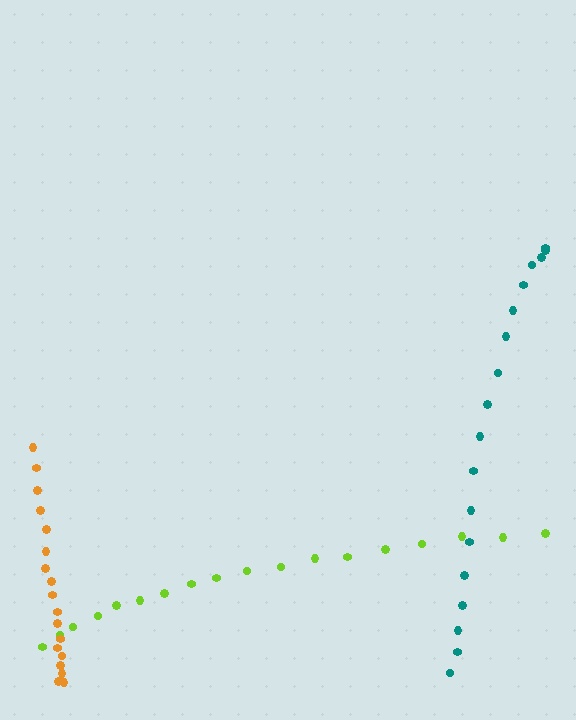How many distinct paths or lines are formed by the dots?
There are 3 distinct paths.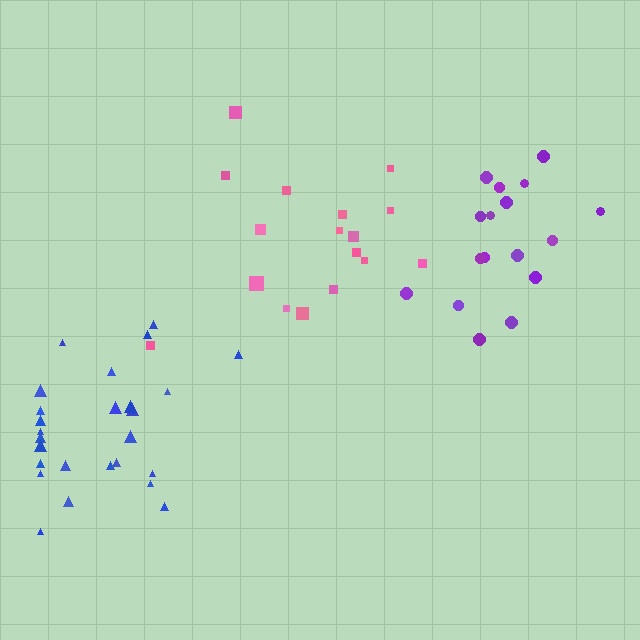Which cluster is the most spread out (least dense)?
Pink.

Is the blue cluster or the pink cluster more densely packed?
Blue.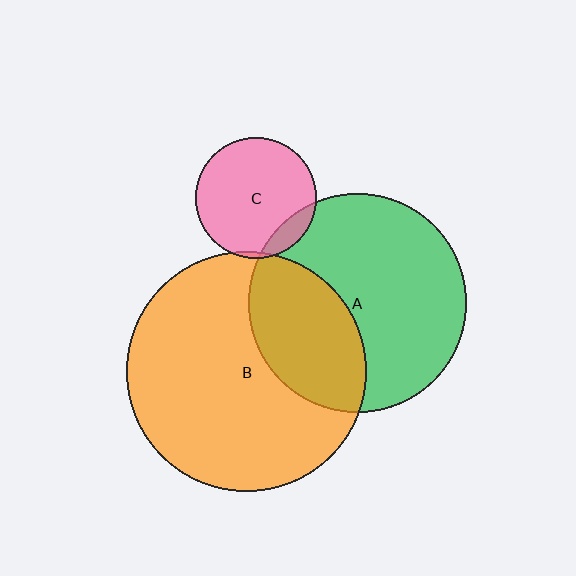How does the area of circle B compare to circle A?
Approximately 1.2 times.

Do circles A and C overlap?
Yes.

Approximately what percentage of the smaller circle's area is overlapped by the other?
Approximately 10%.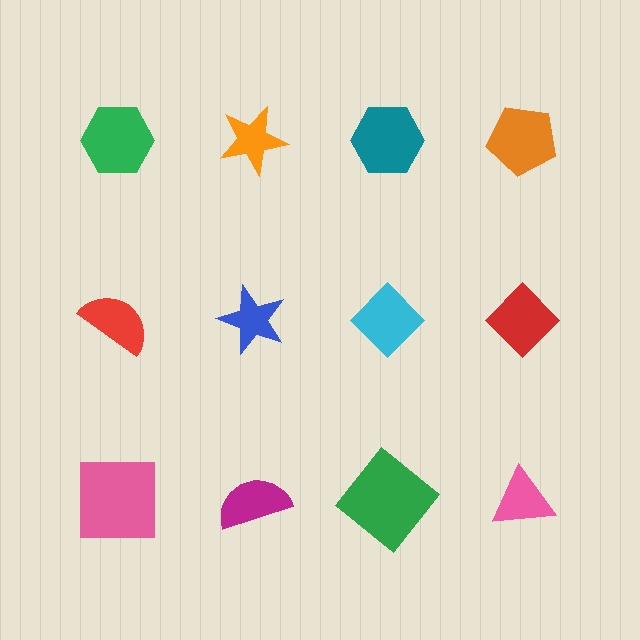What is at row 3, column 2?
A magenta semicircle.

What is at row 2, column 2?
A blue star.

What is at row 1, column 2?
An orange star.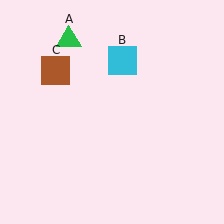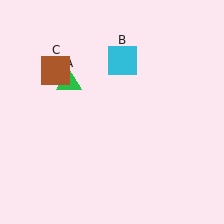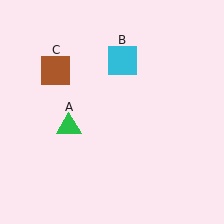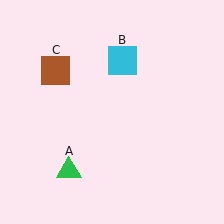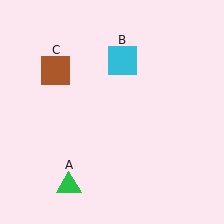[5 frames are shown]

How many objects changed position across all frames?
1 object changed position: green triangle (object A).